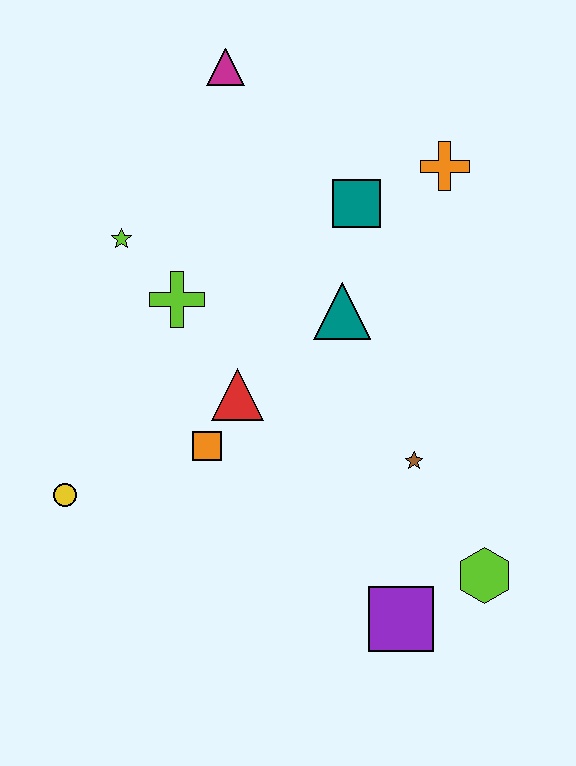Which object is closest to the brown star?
The lime hexagon is closest to the brown star.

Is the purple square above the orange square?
No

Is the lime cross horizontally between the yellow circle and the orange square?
Yes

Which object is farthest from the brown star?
The magenta triangle is farthest from the brown star.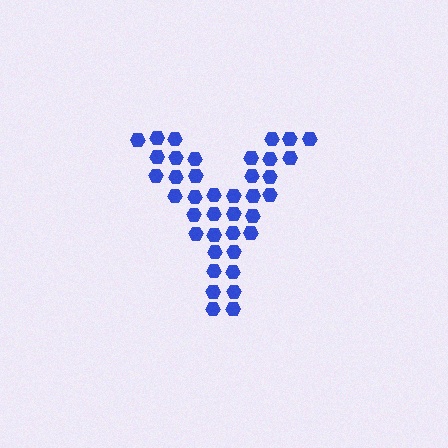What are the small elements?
The small elements are hexagons.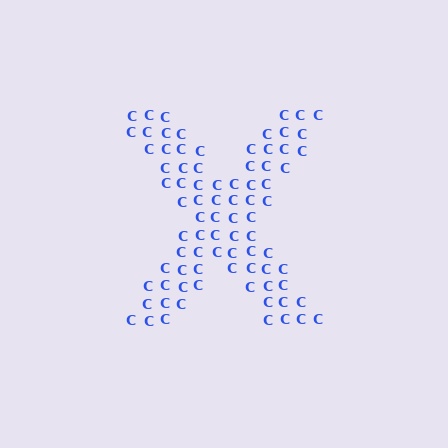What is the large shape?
The large shape is the letter X.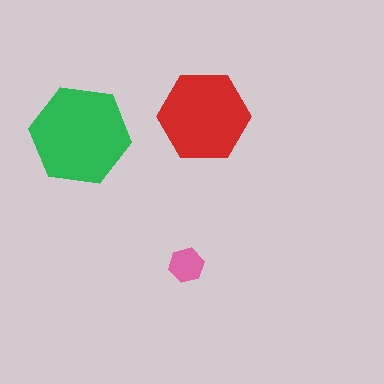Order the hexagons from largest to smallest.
the green one, the red one, the pink one.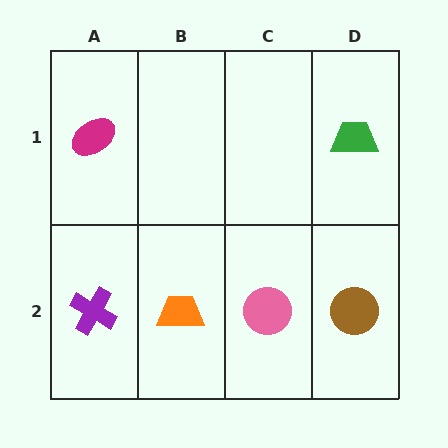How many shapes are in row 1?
2 shapes.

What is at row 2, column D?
A brown circle.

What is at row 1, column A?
A magenta ellipse.